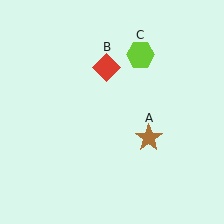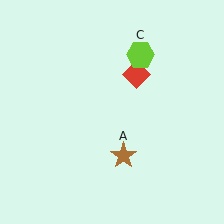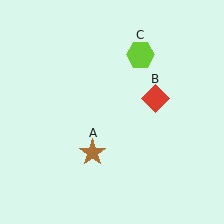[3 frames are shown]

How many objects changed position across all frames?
2 objects changed position: brown star (object A), red diamond (object B).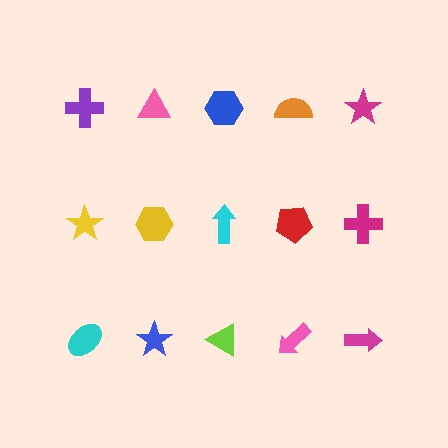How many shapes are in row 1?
5 shapes.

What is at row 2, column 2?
A yellow hexagon.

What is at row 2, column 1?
A yellow star.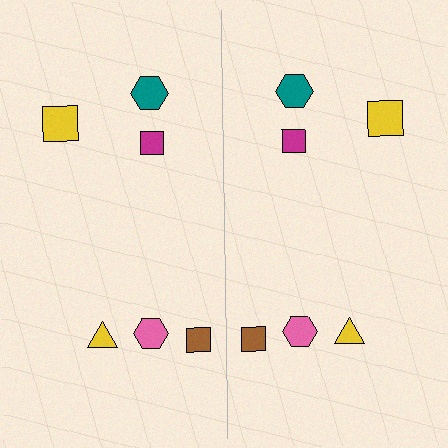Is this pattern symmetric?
Yes, this pattern has bilateral (reflection) symmetry.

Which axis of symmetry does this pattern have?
The pattern has a vertical axis of symmetry running through the center of the image.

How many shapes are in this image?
There are 12 shapes in this image.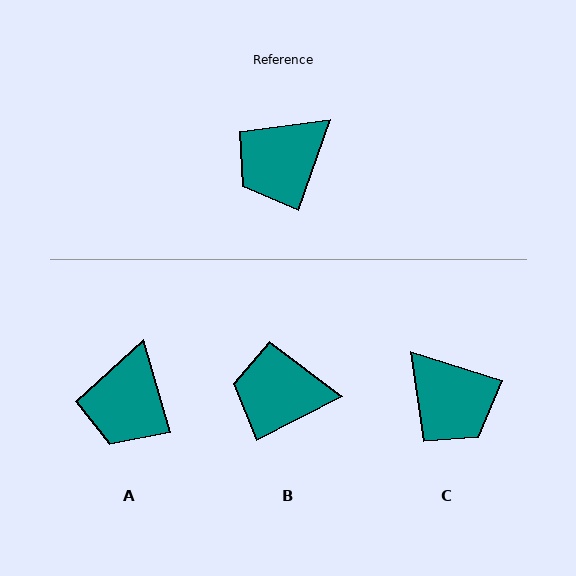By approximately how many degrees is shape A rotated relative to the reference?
Approximately 35 degrees counter-clockwise.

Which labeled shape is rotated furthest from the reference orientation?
C, about 91 degrees away.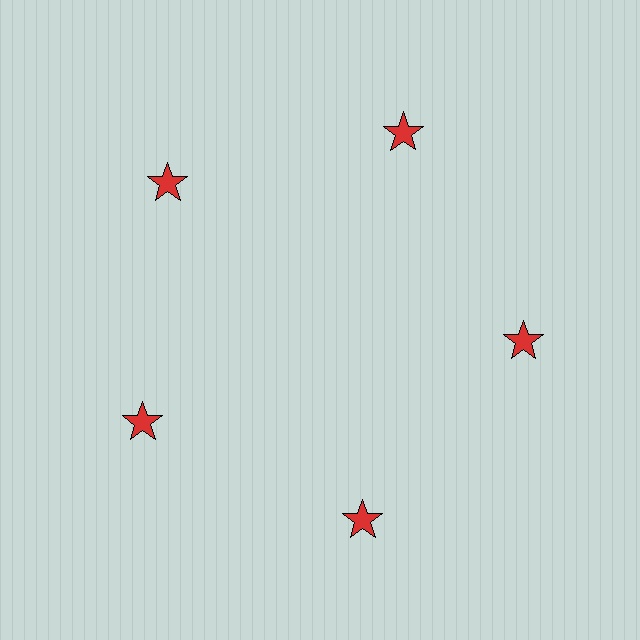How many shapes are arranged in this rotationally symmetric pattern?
There are 5 shapes, arranged in 5 groups of 1.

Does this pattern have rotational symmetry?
Yes, this pattern has 5-fold rotational symmetry. It looks the same after rotating 72 degrees around the center.